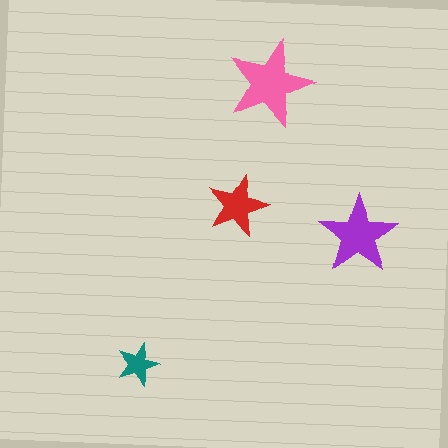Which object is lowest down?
The teal star is bottommost.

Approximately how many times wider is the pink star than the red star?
About 1.5 times wider.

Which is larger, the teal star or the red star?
The red one.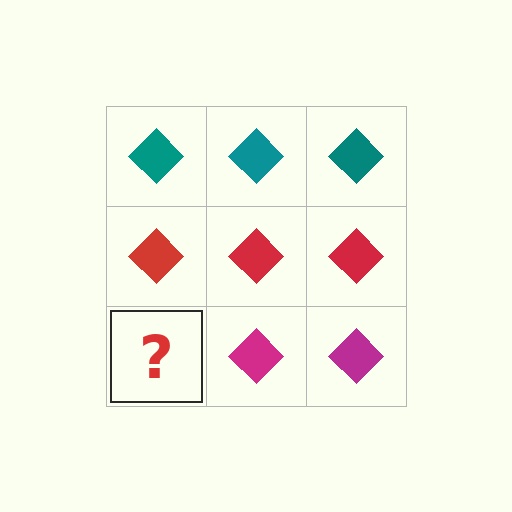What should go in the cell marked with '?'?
The missing cell should contain a magenta diamond.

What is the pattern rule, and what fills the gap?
The rule is that each row has a consistent color. The gap should be filled with a magenta diamond.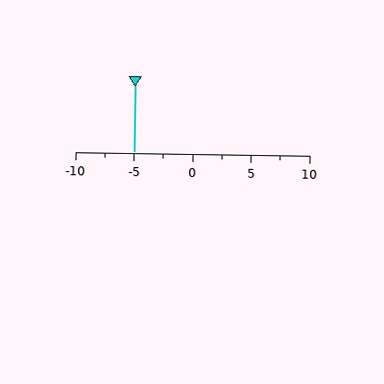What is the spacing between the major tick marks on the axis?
The major ticks are spaced 5 apart.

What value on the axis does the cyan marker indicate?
The marker indicates approximately -5.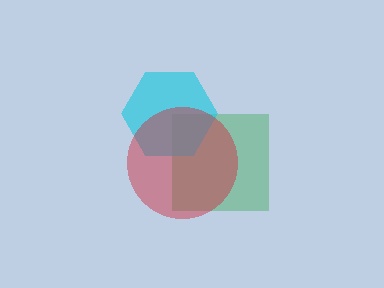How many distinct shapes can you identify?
There are 3 distinct shapes: a green square, a cyan hexagon, a red circle.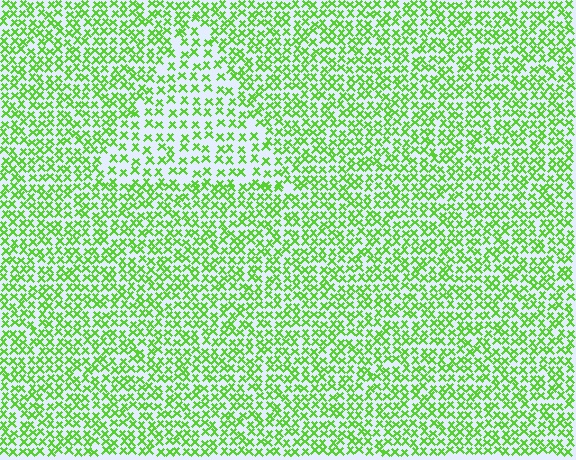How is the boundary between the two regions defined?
The boundary is defined by a change in element density (approximately 1.7x ratio). All elements are the same color, size, and shape.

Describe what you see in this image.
The image contains small lime elements arranged at two different densities. A triangle-shaped region is visible where the elements are less densely packed than the surrounding area.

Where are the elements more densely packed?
The elements are more densely packed outside the triangle boundary.